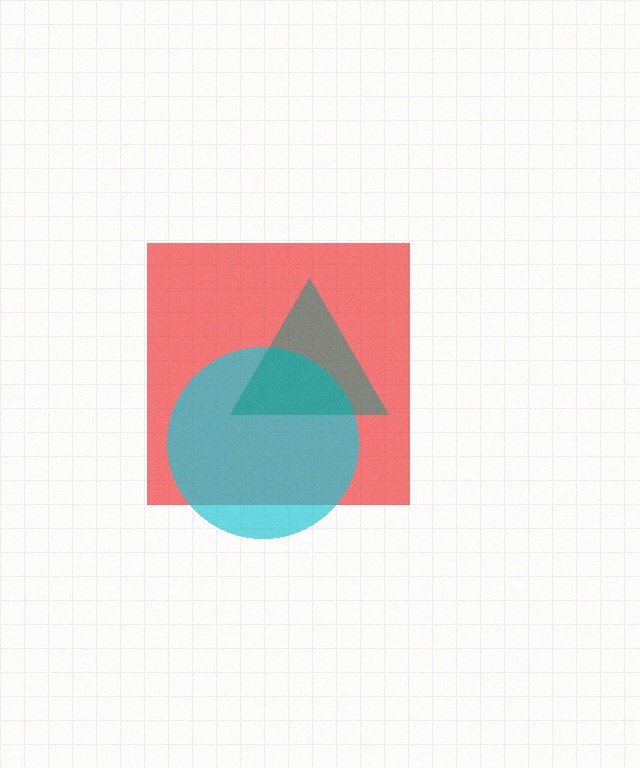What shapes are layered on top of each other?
The layered shapes are: a red square, a cyan circle, a teal triangle.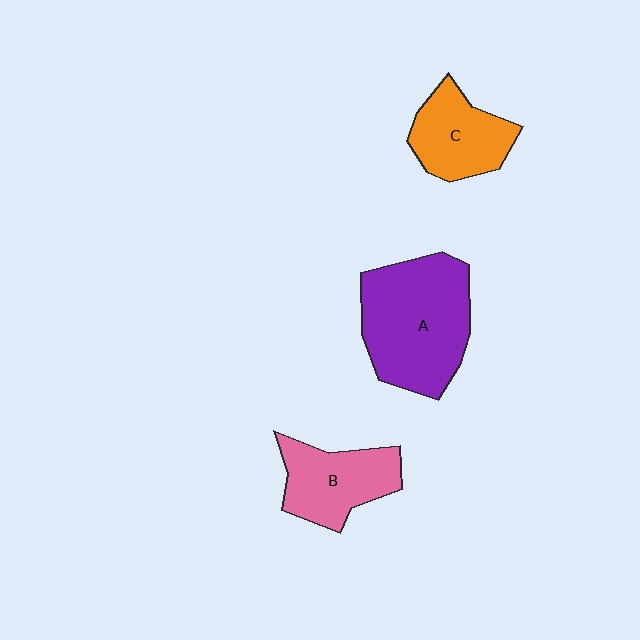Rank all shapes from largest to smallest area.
From largest to smallest: A (purple), B (pink), C (orange).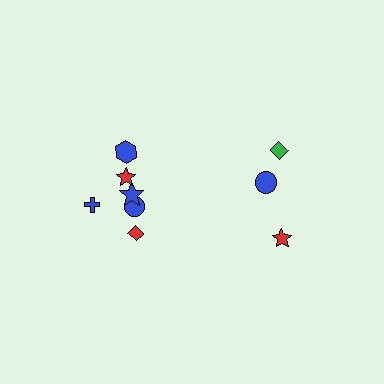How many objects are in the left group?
There are 6 objects.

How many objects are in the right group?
There are 3 objects.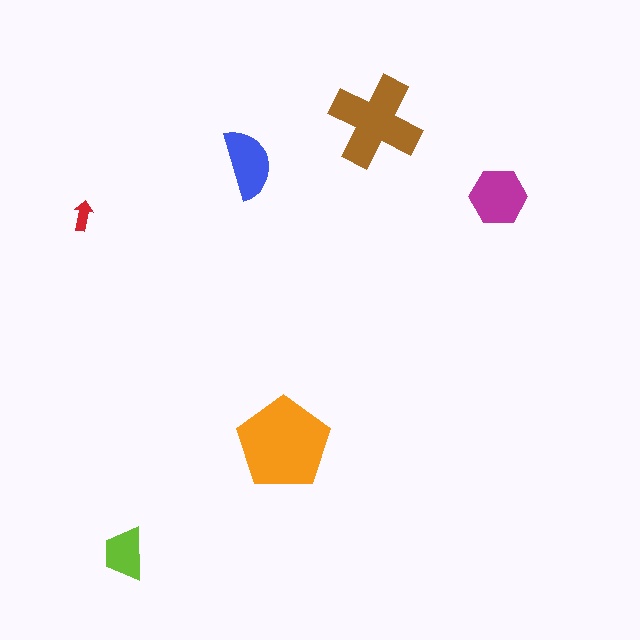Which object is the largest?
The orange pentagon.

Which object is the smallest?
The red arrow.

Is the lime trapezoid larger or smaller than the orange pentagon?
Smaller.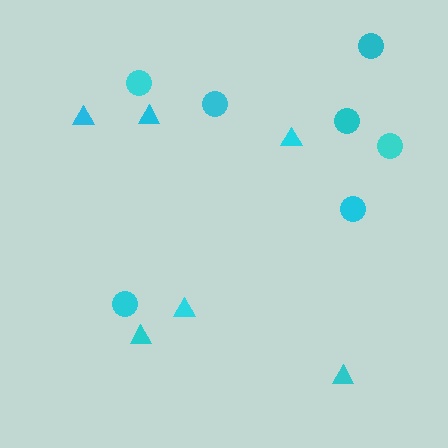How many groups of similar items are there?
There are 2 groups: one group of triangles (6) and one group of circles (7).